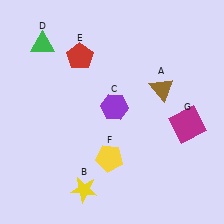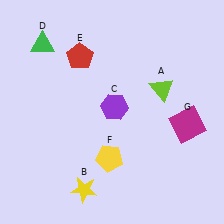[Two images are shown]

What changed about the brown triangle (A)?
In Image 1, A is brown. In Image 2, it changed to lime.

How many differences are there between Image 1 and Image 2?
There is 1 difference between the two images.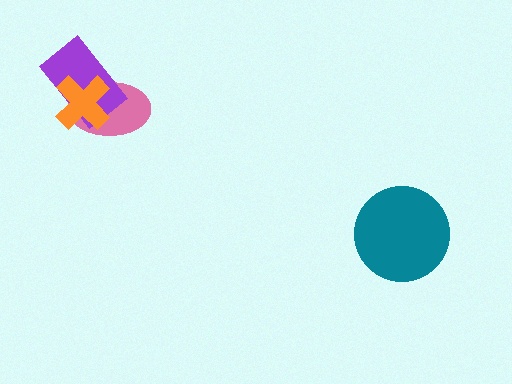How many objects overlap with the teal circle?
0 objects overlap with the teal circle.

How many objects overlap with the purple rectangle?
2 objects overlap with the purple rectangle.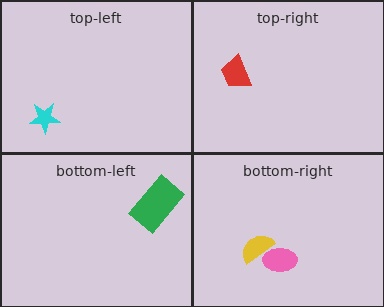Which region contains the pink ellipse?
The bottom-right region.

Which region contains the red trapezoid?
The top-right region.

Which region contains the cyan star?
The top-left region.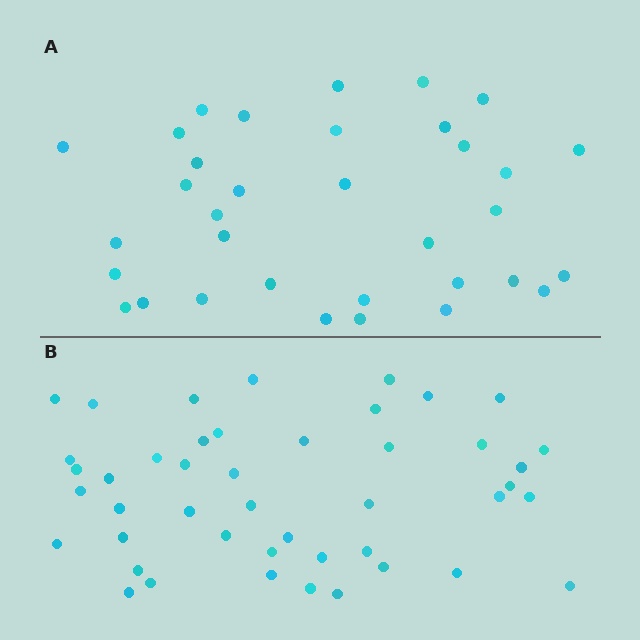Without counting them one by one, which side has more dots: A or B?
Region B (the bottom region) has more dots.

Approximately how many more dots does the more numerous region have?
Region B has roughly 12 or so more dots than region A.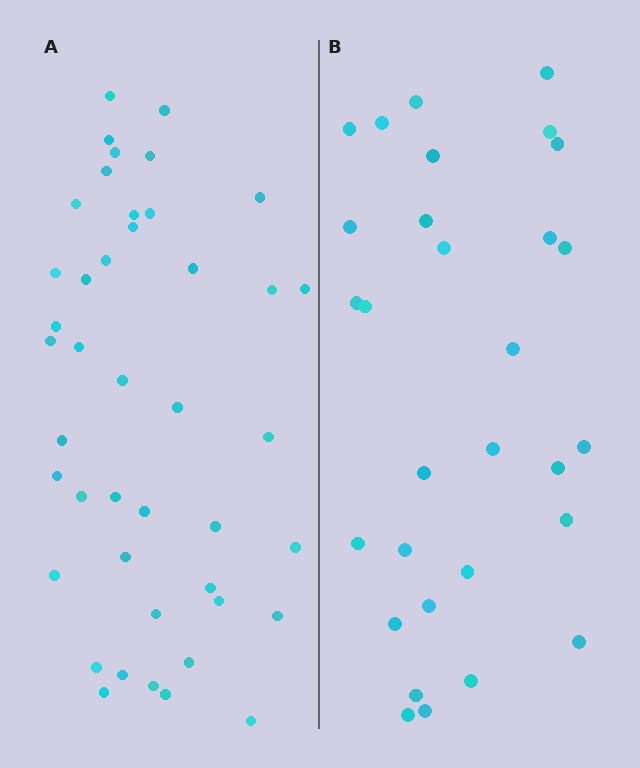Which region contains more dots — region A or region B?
Region A (the left region) has more dots.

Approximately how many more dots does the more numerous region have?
Region A has approximately 15 more dots than region B.